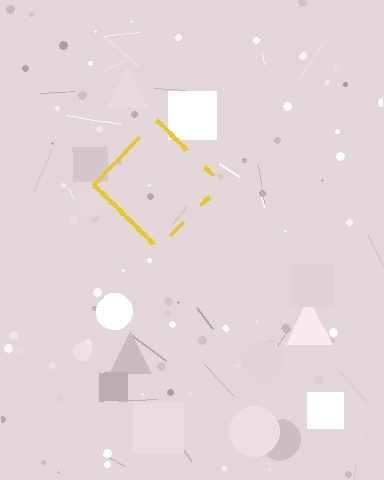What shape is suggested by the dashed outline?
The dashed outline suggests a diamond.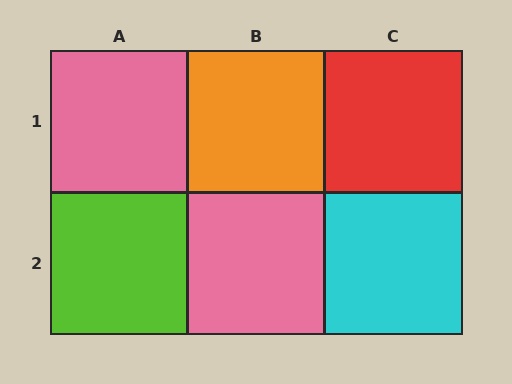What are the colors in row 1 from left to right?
Pink, orange, red.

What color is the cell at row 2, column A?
Lime.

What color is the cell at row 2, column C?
Cyan.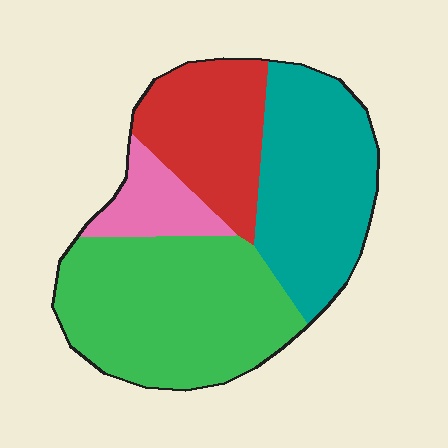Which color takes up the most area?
Green, at roughly 40%.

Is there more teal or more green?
Green.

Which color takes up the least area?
Pink, at roughly 10%.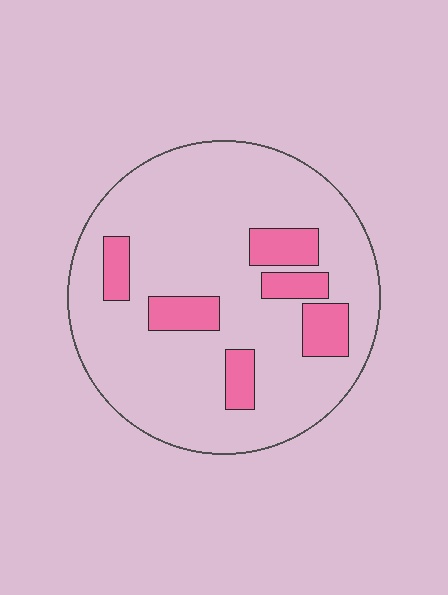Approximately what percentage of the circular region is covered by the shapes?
Approximately 15%.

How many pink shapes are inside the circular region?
6.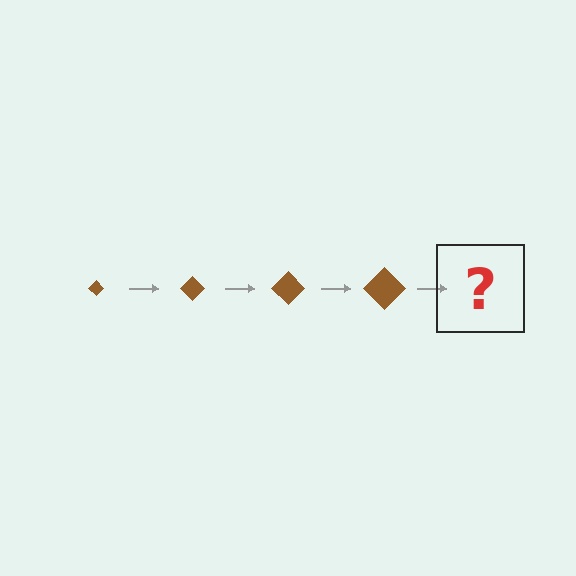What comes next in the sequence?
The next element should be a brown diamond, larger than the previous one.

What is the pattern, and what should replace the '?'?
The pattern is that the diamond gets progressively larger each step. The '?' should be a brown diamond, larger than the previous one.